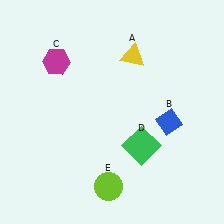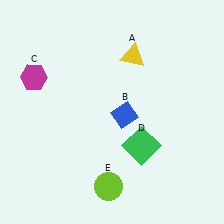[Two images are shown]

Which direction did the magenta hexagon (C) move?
The magenta hexagon (C) moved left.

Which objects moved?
The objects that moved are: the blue diamond (B), the magenta hexagon (C).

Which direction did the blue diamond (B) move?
The blue diamond (B) moved left.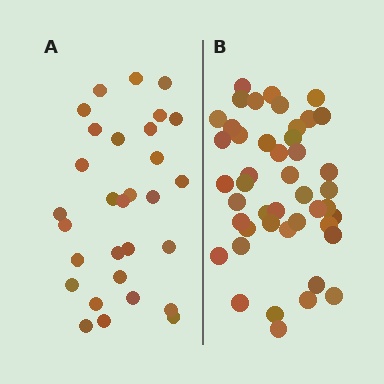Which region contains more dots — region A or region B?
Region B (the right region) has more dots.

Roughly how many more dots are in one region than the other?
Region B has approximately 15 more dots than region A.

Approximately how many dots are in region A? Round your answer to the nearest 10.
About 30 dots.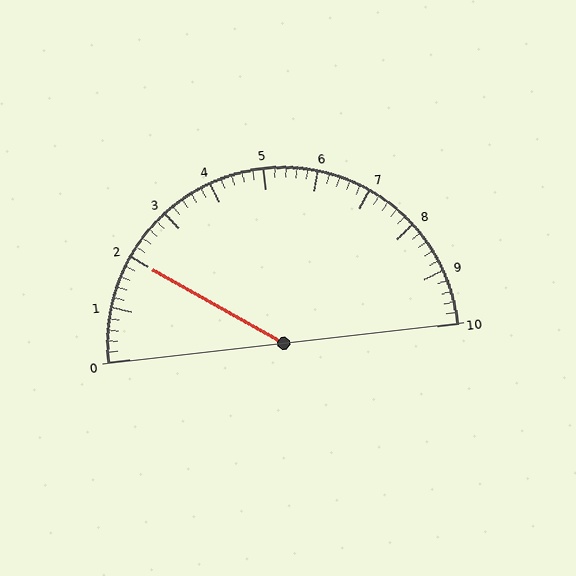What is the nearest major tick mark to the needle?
The nearest major tick mark is 2.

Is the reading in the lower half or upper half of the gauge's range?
The reading is in the lower half of the range (0 to 10).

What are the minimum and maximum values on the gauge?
The gauge ranges from 0 to 10.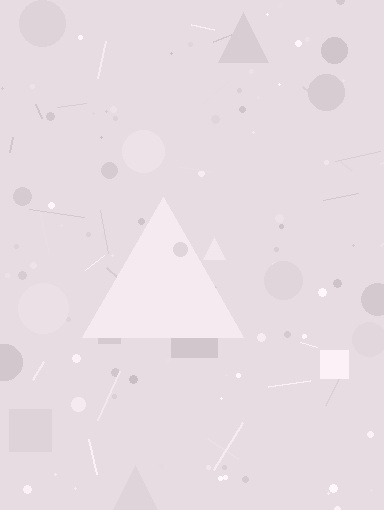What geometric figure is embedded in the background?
A triangle is embedded in the background.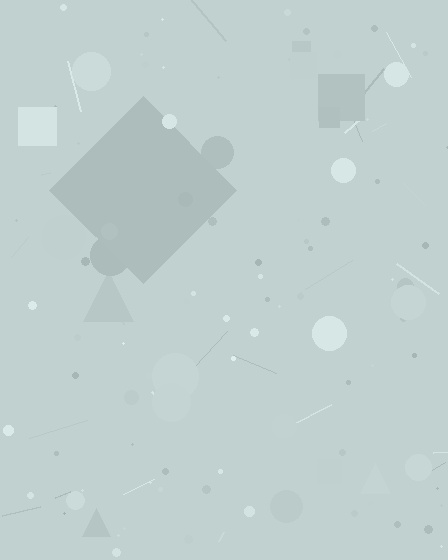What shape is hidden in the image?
A diamond is hidden in the image.